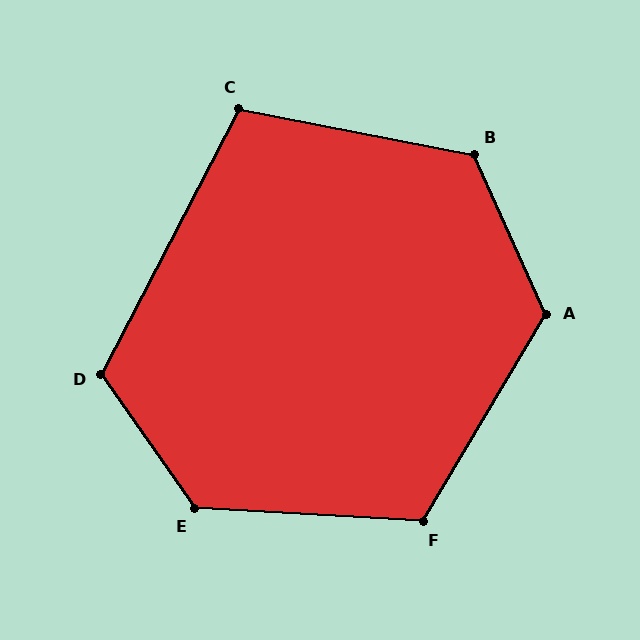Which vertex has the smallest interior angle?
C, at approximately 107 degrees.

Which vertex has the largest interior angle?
E, at approximately 128 degrees.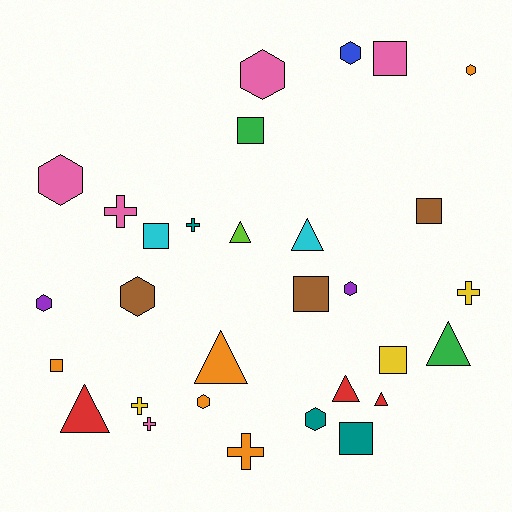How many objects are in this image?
There are 30 objects.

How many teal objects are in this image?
There are 3 teal objects.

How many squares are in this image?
There are 8 squares.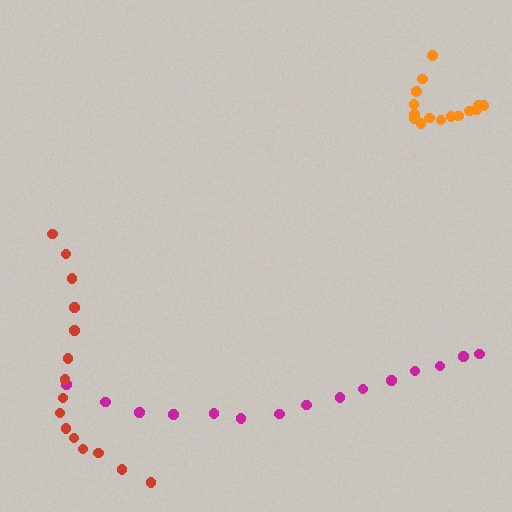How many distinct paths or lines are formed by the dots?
There are 3 distinct paths.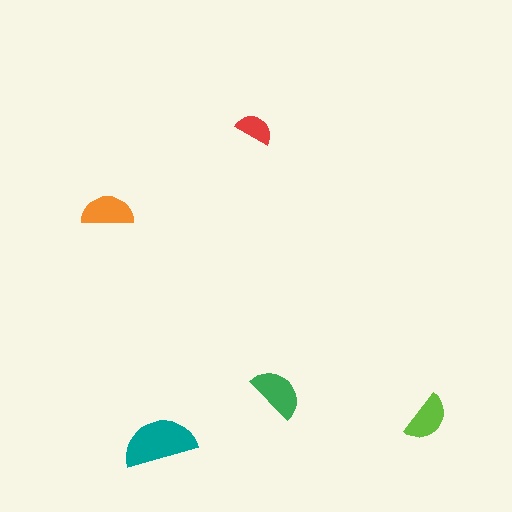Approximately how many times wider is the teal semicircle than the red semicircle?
About 2 times wider.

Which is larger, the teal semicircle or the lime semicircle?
The teal one.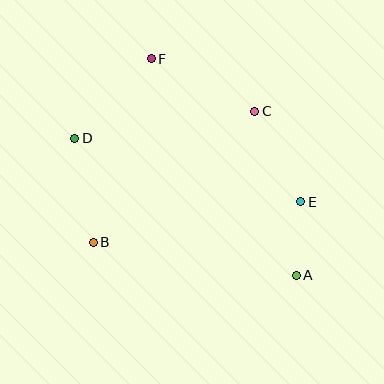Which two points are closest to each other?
Points A and E are closest to each other.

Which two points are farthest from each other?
Points A and D are farthest from each other.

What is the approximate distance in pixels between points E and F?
The distance between E and F is approximately 207 pixels.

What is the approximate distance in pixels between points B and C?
The distance between B and C is approximately 208 pixels.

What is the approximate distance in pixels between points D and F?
The distance between D and F is approximately 110 pixels.